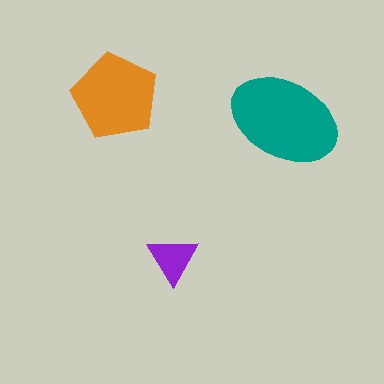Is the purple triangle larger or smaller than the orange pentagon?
Smaller.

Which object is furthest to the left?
The orange pentagon is leftmost.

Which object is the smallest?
The purple triangle.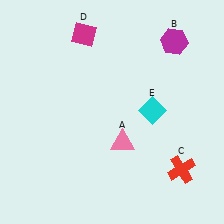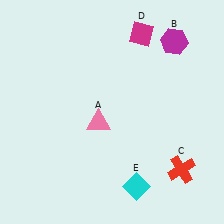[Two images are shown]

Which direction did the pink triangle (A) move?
The pink triangle (A) moved left.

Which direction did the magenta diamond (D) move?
The magenta diamond (D) moved right.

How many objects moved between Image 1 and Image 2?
3 objects moved between the two images.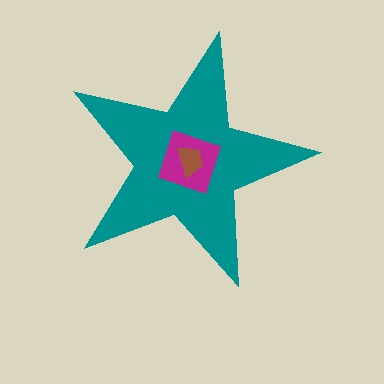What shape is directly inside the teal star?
The magenta diamond.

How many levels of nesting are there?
3.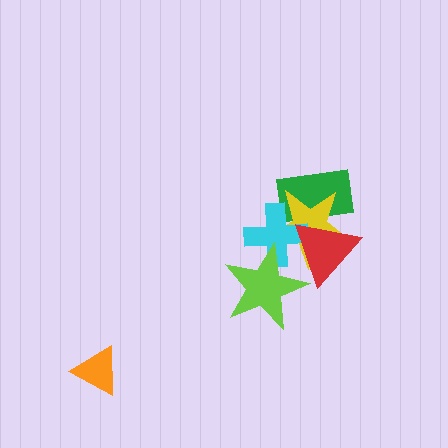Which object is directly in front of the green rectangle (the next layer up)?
The yellow star is directly in front of the green rectangle.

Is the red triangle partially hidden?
No, no other shape covers it.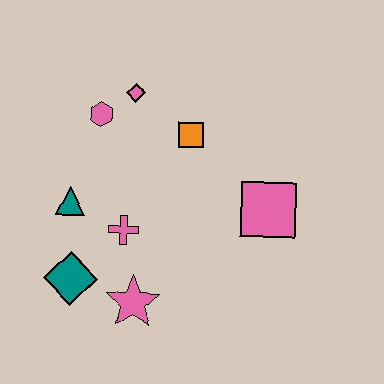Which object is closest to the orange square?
The pink diamond is closest to the orange square.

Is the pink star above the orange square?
No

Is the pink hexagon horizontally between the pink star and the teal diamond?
Yes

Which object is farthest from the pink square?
The teal diamond is farthest from the pink square.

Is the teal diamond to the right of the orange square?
No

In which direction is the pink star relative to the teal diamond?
The pink star is to the right of the teal diamond.